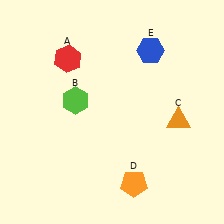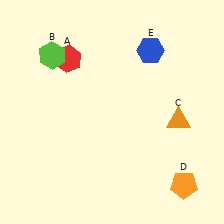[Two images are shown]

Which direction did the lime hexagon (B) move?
The lime hexagon (B) moved up.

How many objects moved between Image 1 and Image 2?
2 objects moved between the two images.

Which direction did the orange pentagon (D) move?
The orange pentagon (D) moved right.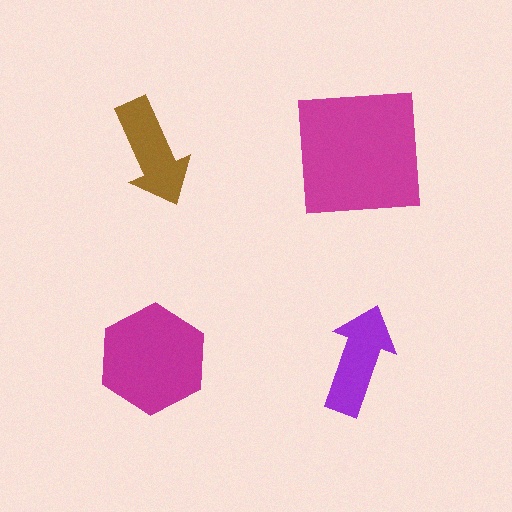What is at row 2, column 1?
A magenta hexagon.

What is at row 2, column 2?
A purple arrow.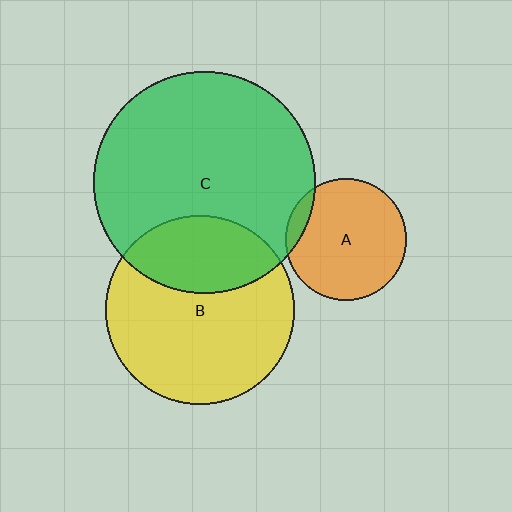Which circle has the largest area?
Circle C (green).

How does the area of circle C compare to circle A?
Approximately 3.3 times.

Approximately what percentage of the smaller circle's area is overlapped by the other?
Approximately 30%.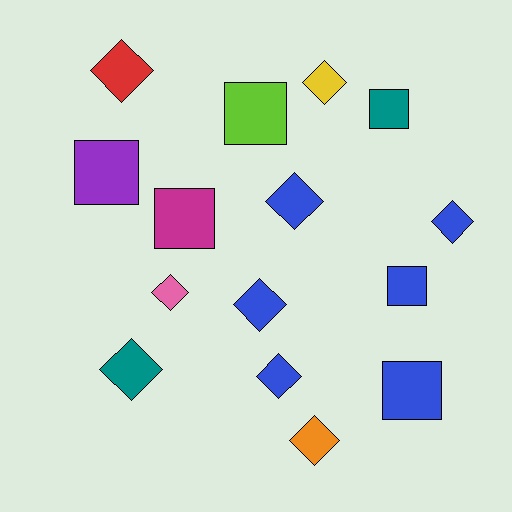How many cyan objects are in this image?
There are no cyan objects.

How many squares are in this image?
There are 6 squares.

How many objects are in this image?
There are 15 objects.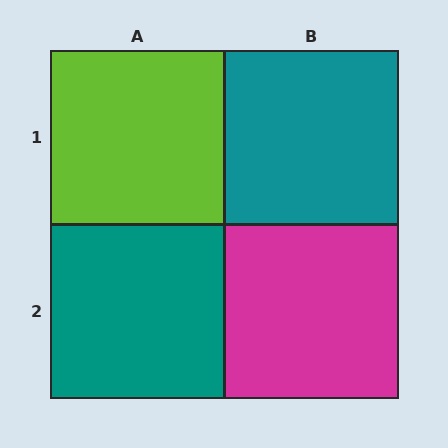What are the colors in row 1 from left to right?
Lime, teal.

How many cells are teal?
2 cells are teal.